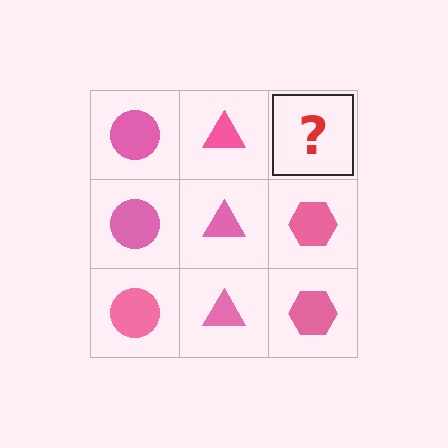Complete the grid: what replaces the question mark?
The question mark should be replaced with a pink hexagon.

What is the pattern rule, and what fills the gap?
The rule is that each column has a consistent shape. The gap should be filled with a pink hexagon.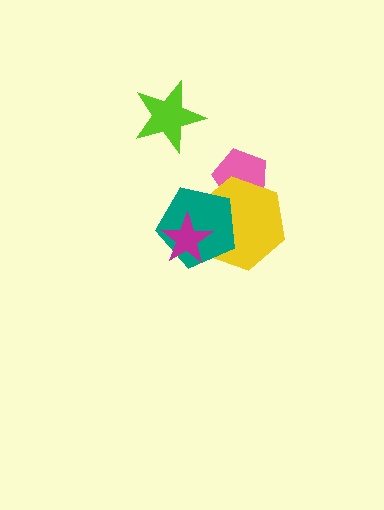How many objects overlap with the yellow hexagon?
3 objects overlap with the yellow hexagon.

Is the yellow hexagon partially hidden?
Yes, it is partially covered by another shape.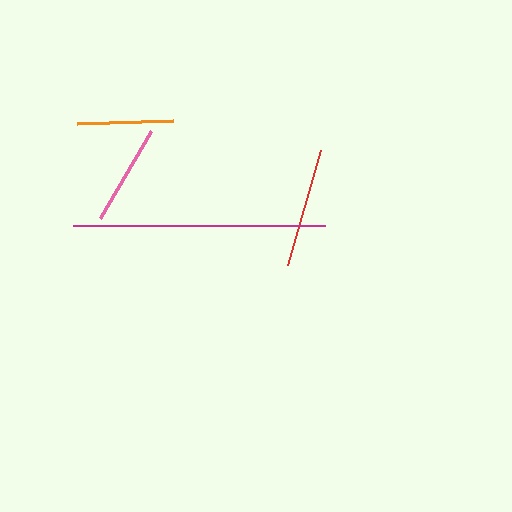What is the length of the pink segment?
The pink segment is approximately 101 pixels long.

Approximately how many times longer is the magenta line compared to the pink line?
The magenta line is approximately 2.5 times the length of the pink line.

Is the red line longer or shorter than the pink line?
The red line is longer than the pink line.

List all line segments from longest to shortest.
From longest to shortest: magenta, red, pink, orange.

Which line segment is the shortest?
The orange line is the shortest at approximately 97 pixels.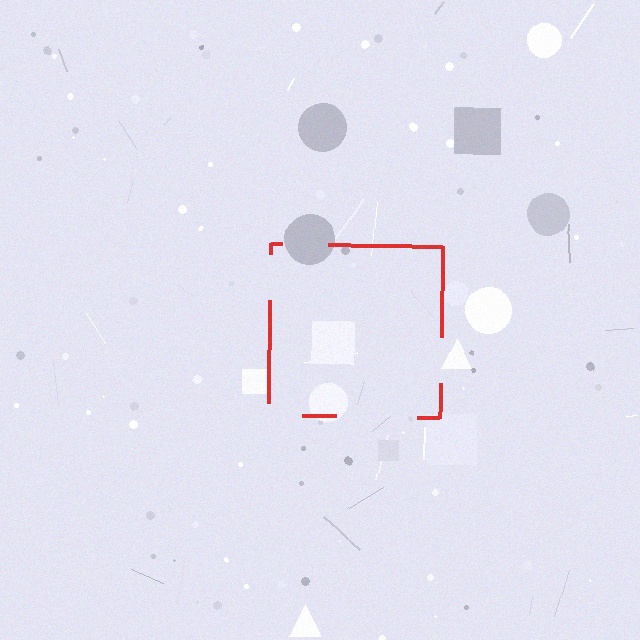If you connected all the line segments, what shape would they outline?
They would outline a square.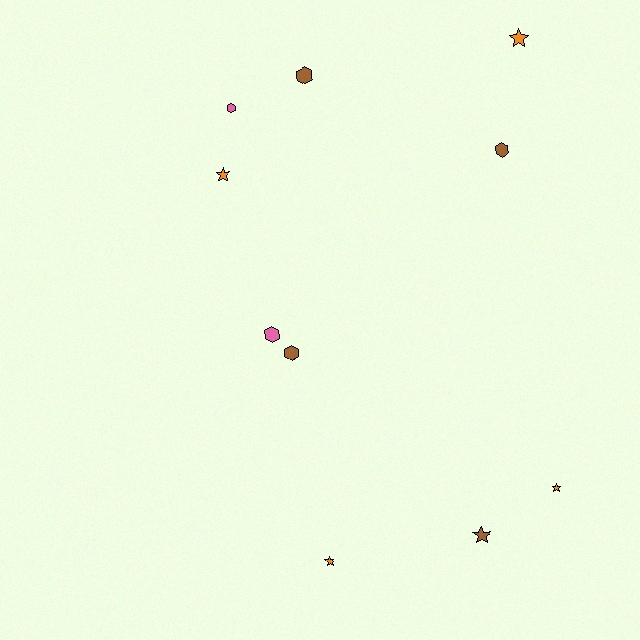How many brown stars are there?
There is 1 brown star.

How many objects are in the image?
There are 10 objects.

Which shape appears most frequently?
Hexagon, with 5 objects.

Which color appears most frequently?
Orange, with 4 objects.